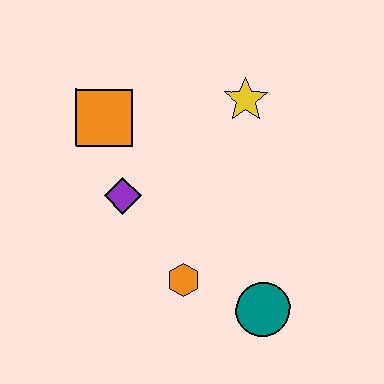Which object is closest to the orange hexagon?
The teal circle is closest to the orange hexagon.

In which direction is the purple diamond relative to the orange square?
The purple diamond is below the orange square.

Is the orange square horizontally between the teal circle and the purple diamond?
No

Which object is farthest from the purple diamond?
The teal circle is farthest from the purple diamond.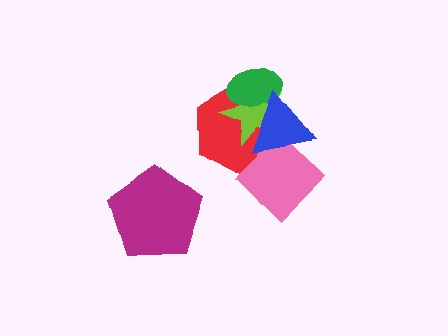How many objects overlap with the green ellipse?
3 objects overlap with the green ellipse.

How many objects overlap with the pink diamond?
3 objects overlap with the pink diamond.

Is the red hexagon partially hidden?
Yes, it is partially covered by another shape.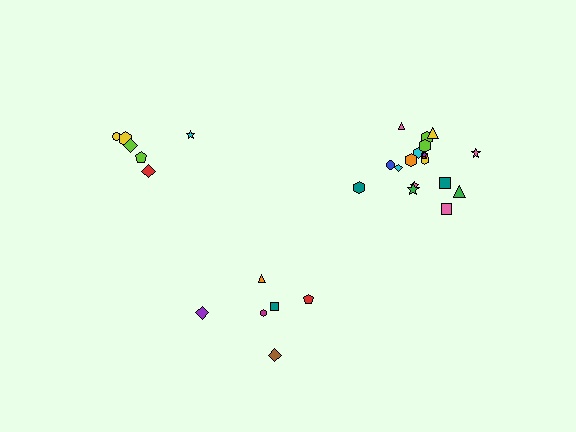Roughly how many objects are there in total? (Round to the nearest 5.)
Roughly 30 objects in total.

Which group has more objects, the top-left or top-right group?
The top-right group.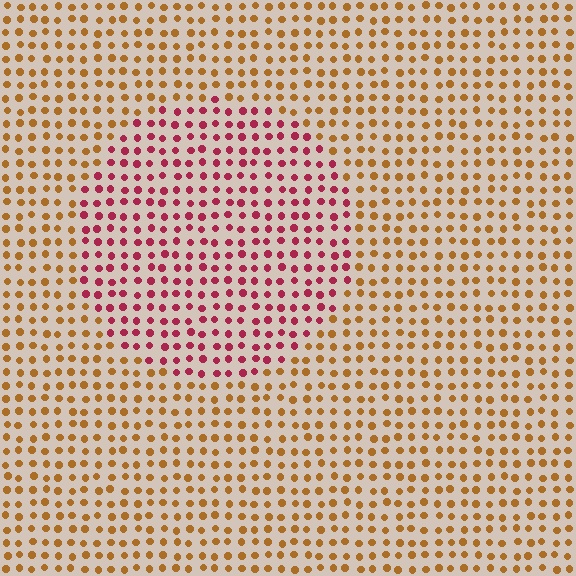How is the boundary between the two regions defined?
The boundary is defined purely by a slight shift in hue (about 51 degrees). Spacing, size, and orientation are identical on both sides.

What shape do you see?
I see a circle.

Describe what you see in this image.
The image is filled with small brown elements in a uniform arrangement. A circle-shaped region is visible where the elements are tinted to a slightly different hue, forming a subtle color boundary.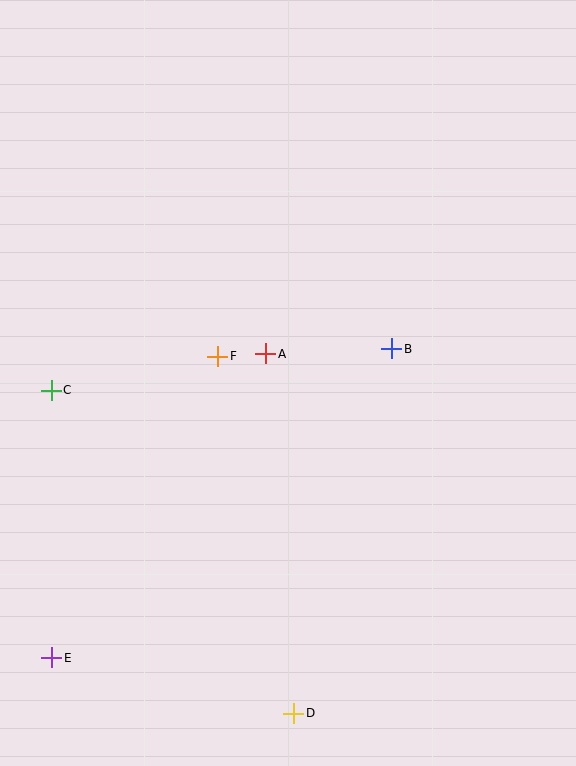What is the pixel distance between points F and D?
The distance between F and D is 365 pixels.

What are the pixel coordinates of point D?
Point D is at (294, 713).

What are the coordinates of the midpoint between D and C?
The midpoint between D and C is at (172, 552).